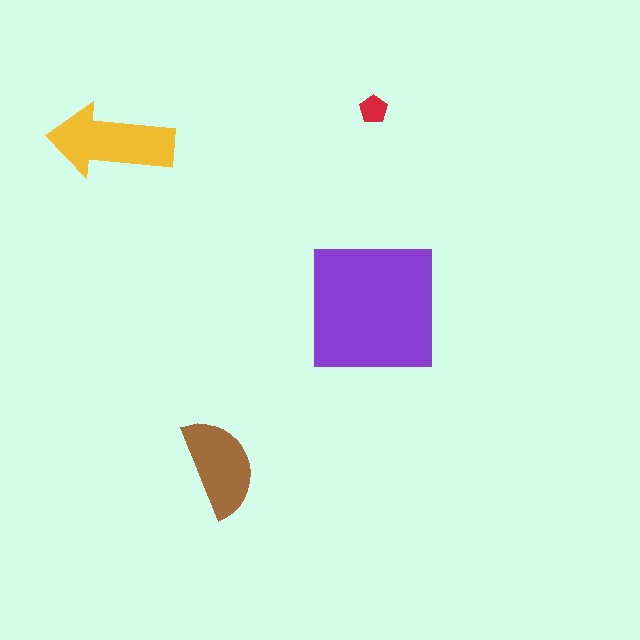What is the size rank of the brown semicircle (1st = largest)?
3rd.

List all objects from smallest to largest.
The red pentagon, the brown semicircle, the yellow arrow, the purple square.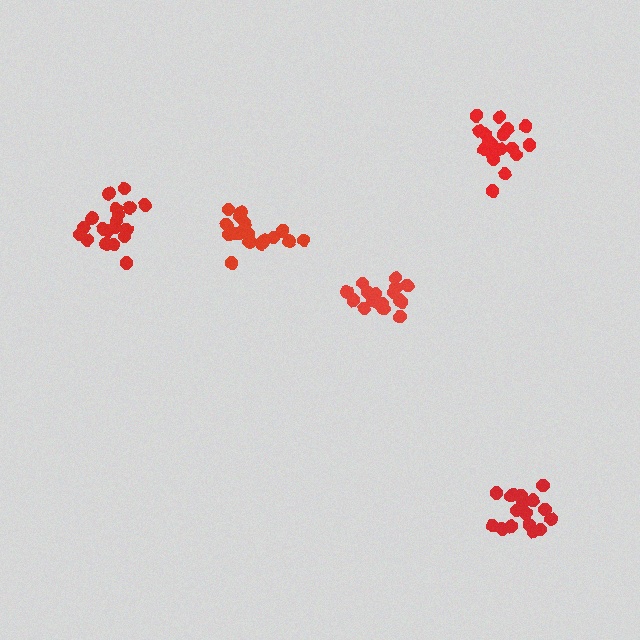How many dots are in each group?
Group 1: 18 dots, Group 2: 19 dots, Group 3: 19 dots, Group 4: 20 dots, Group 5: 17 dots (93 total).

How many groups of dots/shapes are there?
There are 5 groups.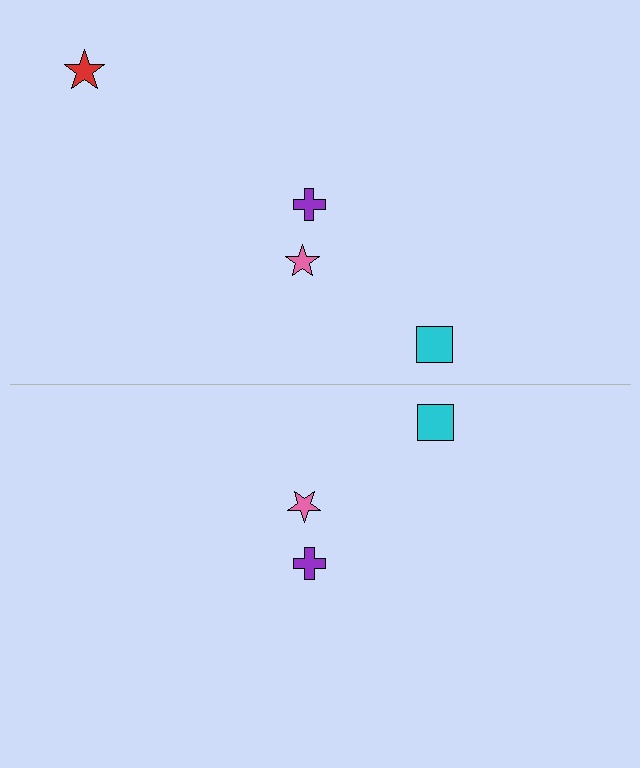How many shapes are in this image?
There are 7 shapes in this image.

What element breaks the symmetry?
A red star is missing from the bottom side.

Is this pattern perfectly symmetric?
No, the pattern is not perfectly symmetric. A red star is missing from the bottom side.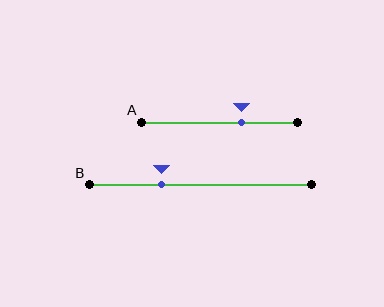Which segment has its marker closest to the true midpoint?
Segment A has its marker closest to the true midpoint.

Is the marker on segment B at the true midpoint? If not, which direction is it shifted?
No, the marker on segment B is shifted to the left by about 18% of the segment length.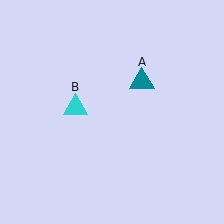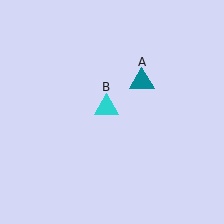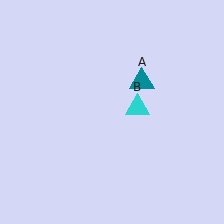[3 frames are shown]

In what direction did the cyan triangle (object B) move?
The cyan triangle (object B) moved right.